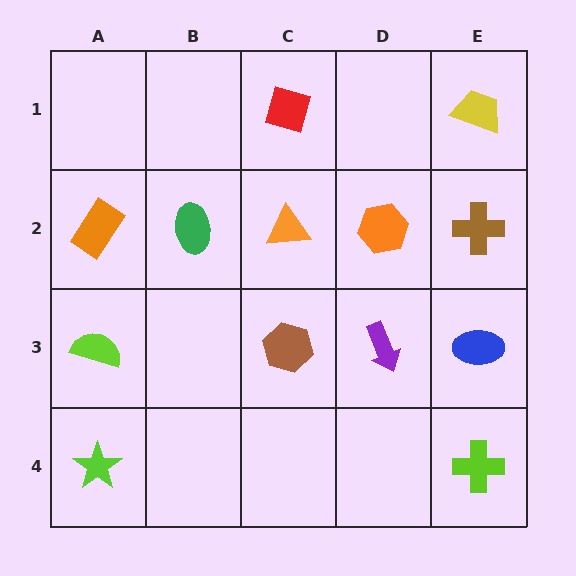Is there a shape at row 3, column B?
No, that cell is empty.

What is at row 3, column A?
A lime semicircle.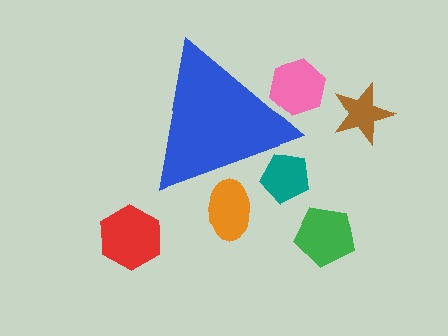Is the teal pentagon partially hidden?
Yes, the teal pentagon is partially hidden behind the blue triangle.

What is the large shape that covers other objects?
A blue triangle.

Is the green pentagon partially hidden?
No, the green pentagon is fully visible.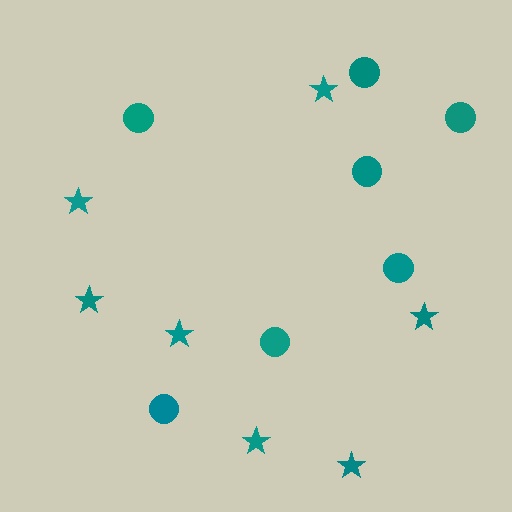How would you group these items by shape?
There are 2 groups: one group of circles (7) and one group of stars (7).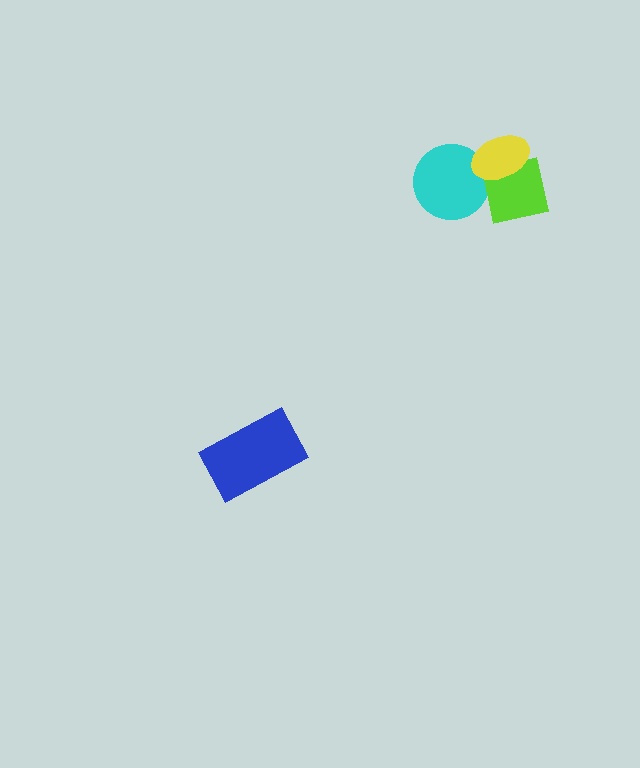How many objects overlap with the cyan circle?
1 object overlaps with the cyan circle.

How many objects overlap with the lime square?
1 object overlaps with the lime square.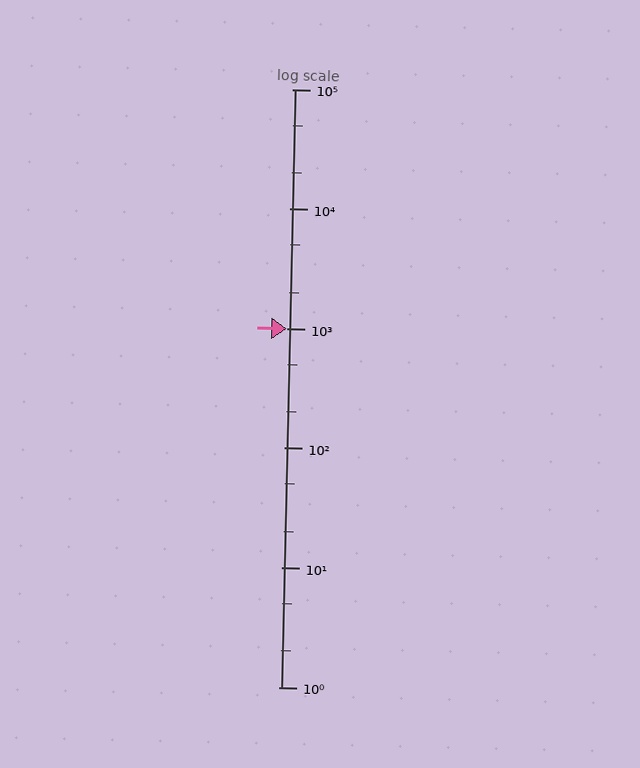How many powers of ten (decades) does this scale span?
The scale spans 5 decades, from 1 to 100000.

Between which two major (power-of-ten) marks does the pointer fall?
The pointer is between 1000 and 10000.